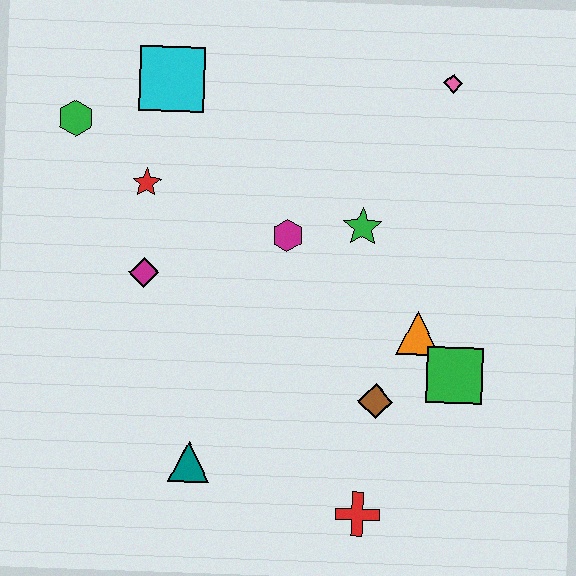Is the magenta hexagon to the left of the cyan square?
No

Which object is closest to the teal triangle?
The red cross is closest to the teal triangle.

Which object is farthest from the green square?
The green hexagon is farthest from the green square.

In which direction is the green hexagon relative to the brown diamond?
The green hexagon is to the left of the brown diamond.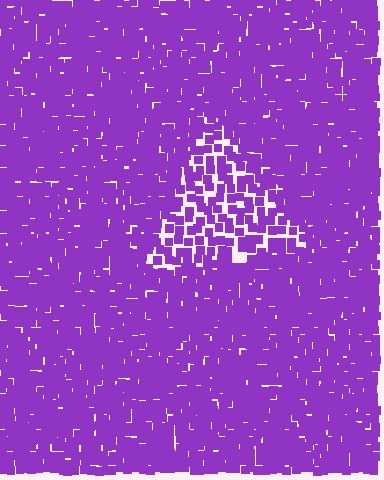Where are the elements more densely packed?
The elements are more densely packed outside the triangle boundary.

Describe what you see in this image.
The image contains small purple elements arranged at two different densities. A triangle-shaped region is visible where the elements are less densely packed than the surrounding area.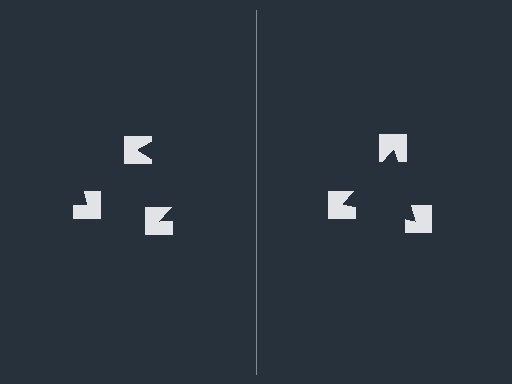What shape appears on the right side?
An illusory triangle.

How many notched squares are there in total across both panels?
6 — 3 on each side.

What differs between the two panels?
The notched squares are positioned identically on both sides; only the wedge orientations differ. On the right they align to a triangle; on the left they are misaligned.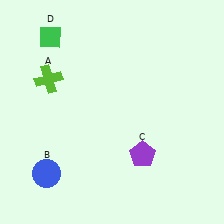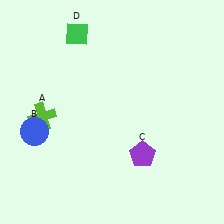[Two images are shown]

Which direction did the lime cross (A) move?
The lime cross (A) moved down.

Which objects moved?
The objects that moved are: the lime cross (A), the blue circle (B), the green diamond (D).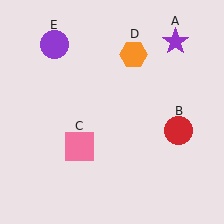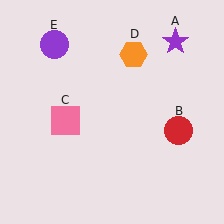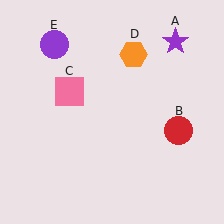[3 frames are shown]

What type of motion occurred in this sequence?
The pink square (object C) rotated clockwise around the center of the scene.